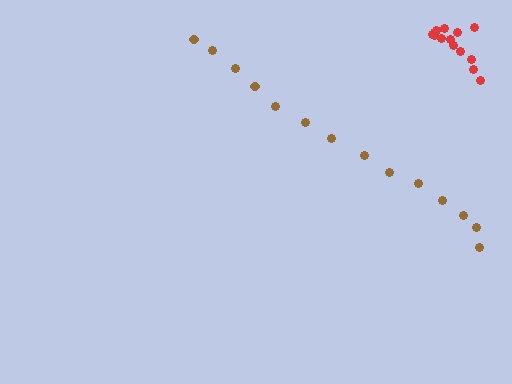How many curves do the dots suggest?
There are 2 distinct paths.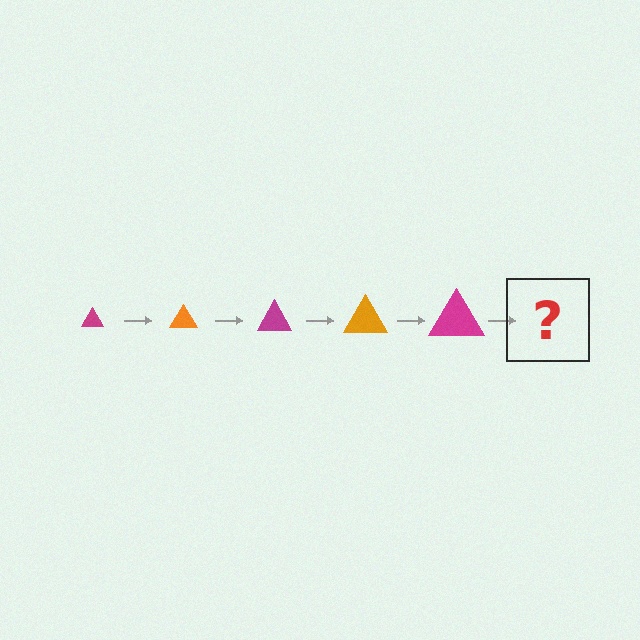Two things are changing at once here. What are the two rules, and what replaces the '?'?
The two rules are that the triangle grows larger each step and the color cycles through magenta and orange. The '?' should be an orange triangle, larger than the previous one.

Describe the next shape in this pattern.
It should be an orange triangle, larger than the previous one.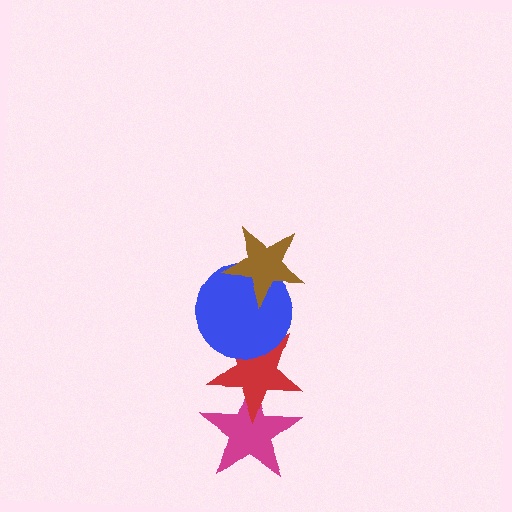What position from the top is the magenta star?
The magenta star is 4th from the top.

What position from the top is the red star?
The red star is 3rd from the top.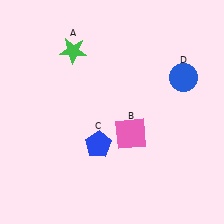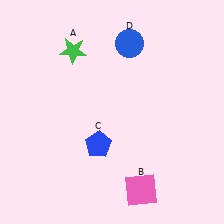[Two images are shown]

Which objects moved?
The objects that moved are: the pink square (B), the blue circle (D).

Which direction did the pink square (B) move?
The pink square (B) moved down.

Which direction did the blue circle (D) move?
The blue circle (D) moved left.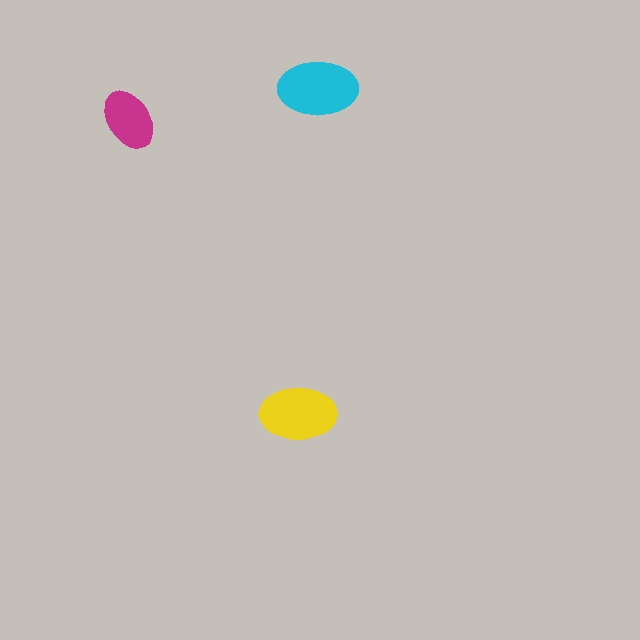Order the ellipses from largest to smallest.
the cyan one, the yellow one, the magenta one.